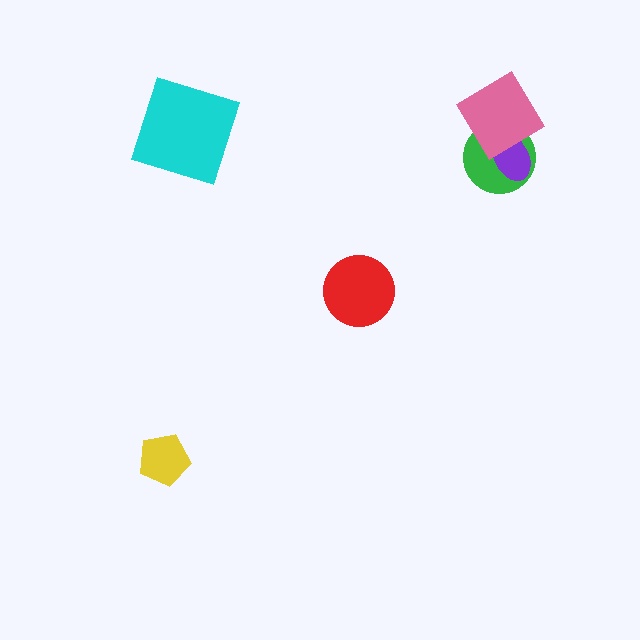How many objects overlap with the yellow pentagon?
0 objects overlap with the yellow pentagon.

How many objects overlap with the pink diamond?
2 objects overlap with the pink diamond.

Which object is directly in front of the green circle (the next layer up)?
The purple ellipse is directly in front of the green circle.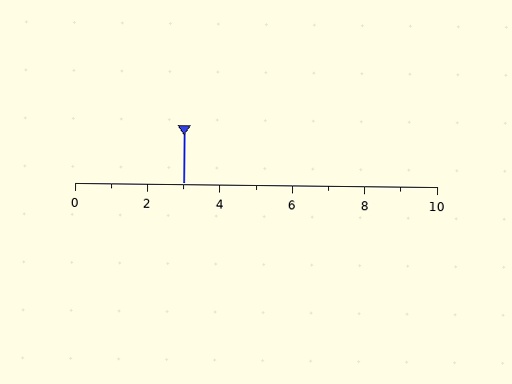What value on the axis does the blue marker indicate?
The marker indicates approximately 3.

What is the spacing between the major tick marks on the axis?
The major ticks are spaced 2 apart.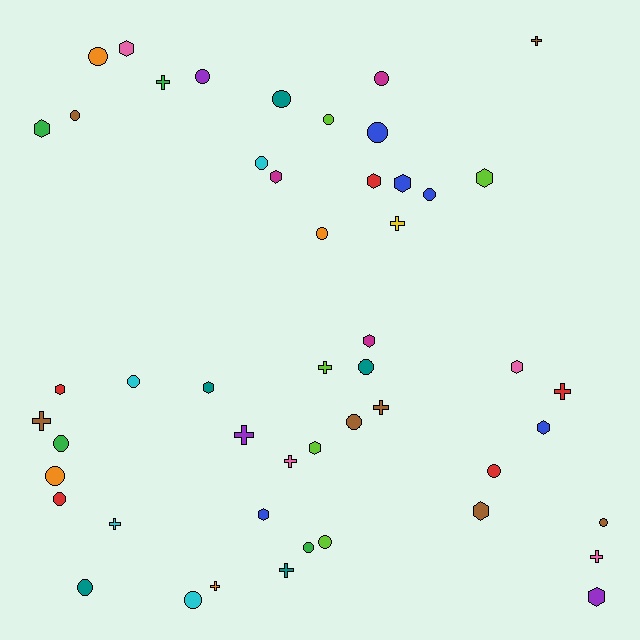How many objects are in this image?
There are 50 objects.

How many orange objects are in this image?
There are 4 orange objects.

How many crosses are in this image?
There are 13 crosses.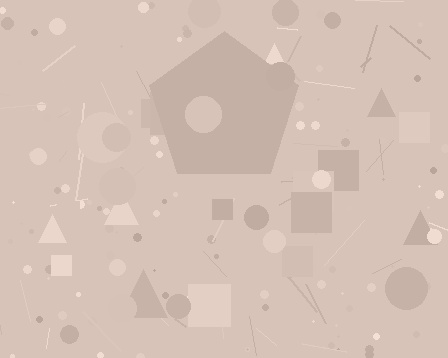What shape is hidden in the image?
A pentagon is hidden in the image.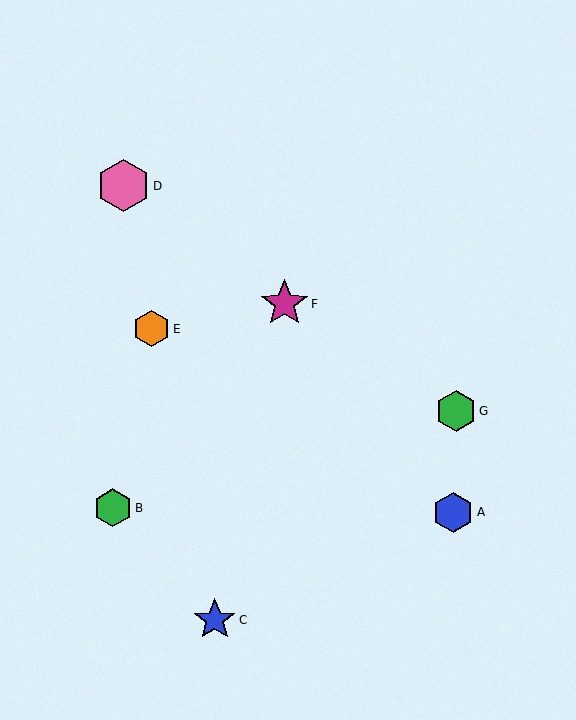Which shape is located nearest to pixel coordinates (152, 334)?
The orange hexagon (labeled E) at (152, 329) is nearest to that location.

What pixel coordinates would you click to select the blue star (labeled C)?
Click at (215, 620) to select the blue star C.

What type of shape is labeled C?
Shape C is a blue star.